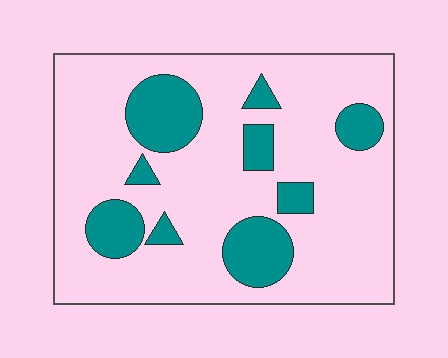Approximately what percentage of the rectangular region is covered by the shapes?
Approximately 20%.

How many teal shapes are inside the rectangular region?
9.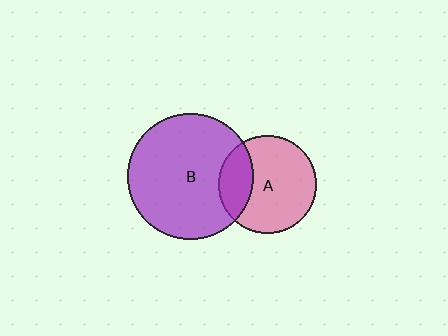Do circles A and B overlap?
Yes.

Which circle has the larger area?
Circle B (purple).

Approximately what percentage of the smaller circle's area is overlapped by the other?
Approximately 25%.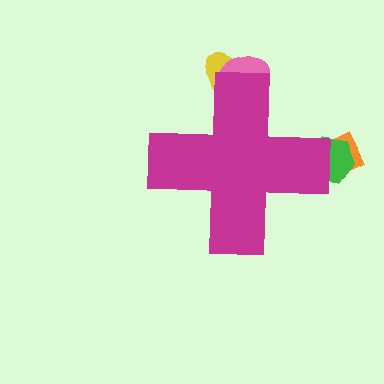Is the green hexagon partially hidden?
Yes, the green hexagon is partially hidden behind the magenta cross.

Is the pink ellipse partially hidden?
Yes, the pink ellipse is partially hidden behind the magenta cross.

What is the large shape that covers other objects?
A magenta cross.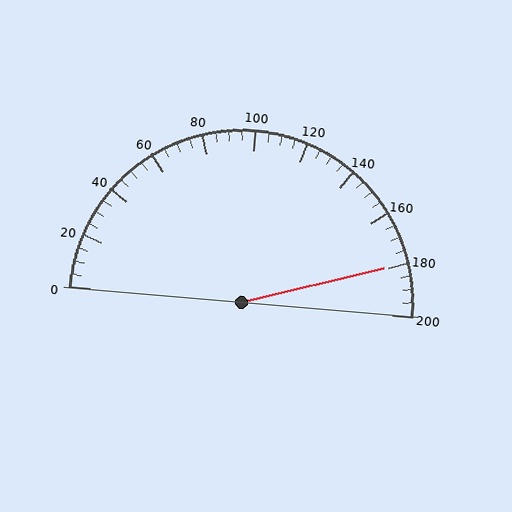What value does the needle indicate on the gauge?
The needle indicates approximately 180.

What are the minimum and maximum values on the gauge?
The gauge ranges from 0 to 200.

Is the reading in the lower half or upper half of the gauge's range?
The reading is in the upper half of the range (0 to 200).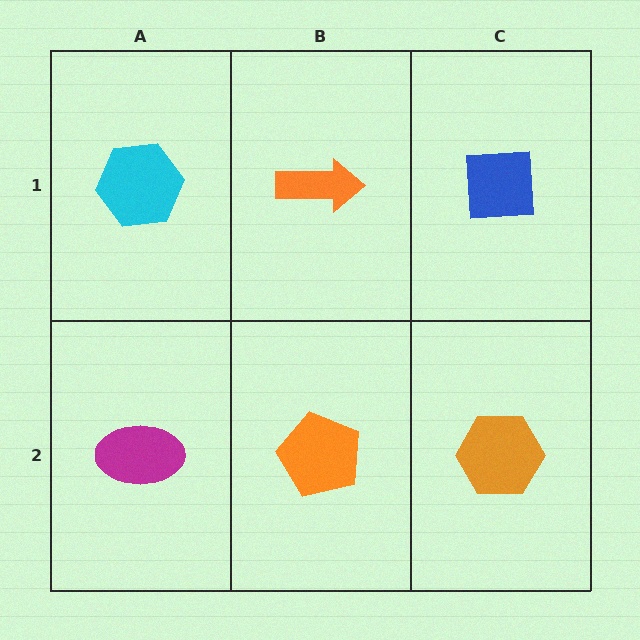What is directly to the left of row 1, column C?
An orange arrow.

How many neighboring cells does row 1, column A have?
2.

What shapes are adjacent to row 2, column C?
A blue square (row 1, column C), an orange pentagon (row 2, column B).